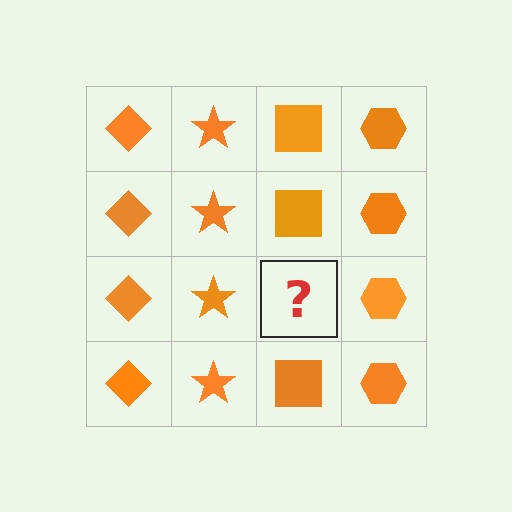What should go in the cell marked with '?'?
The missing cell should contain an orange square.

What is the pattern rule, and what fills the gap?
The rule is that each column has a consistent shape. The gap should be filled with an orange square.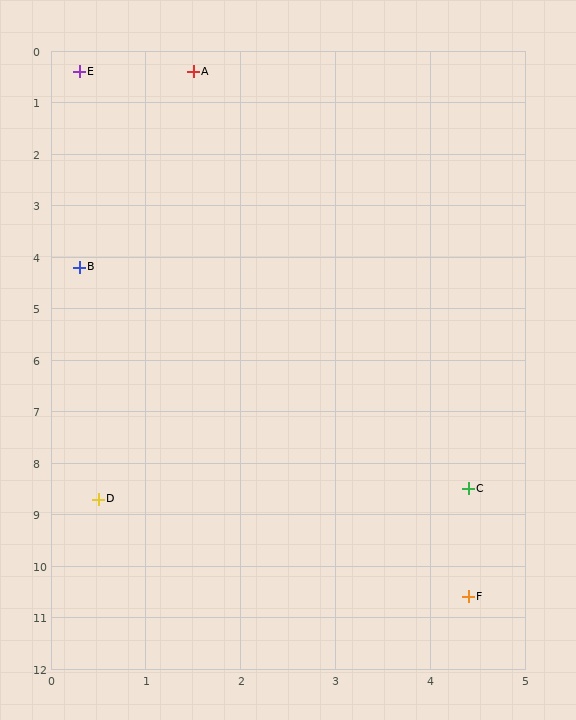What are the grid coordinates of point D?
Point D is at approximately (0.5, 8.7).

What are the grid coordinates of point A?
Point A is at approximately (1.5, 0.4).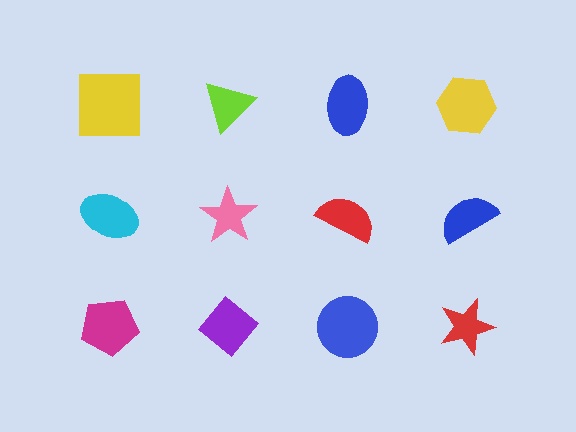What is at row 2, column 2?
A pink star.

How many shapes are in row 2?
4 shapes.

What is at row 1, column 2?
A lime triangle.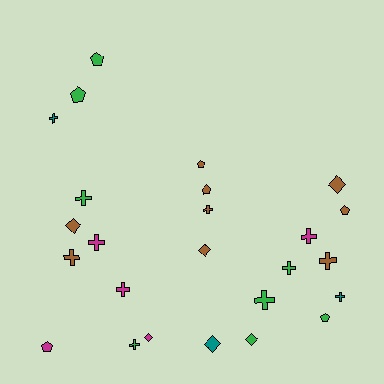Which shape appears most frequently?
Cross, with 12 objects.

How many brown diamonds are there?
There are 3 brown diamonds.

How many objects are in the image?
There are 25 objects.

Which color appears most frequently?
Brown, with 9 objects.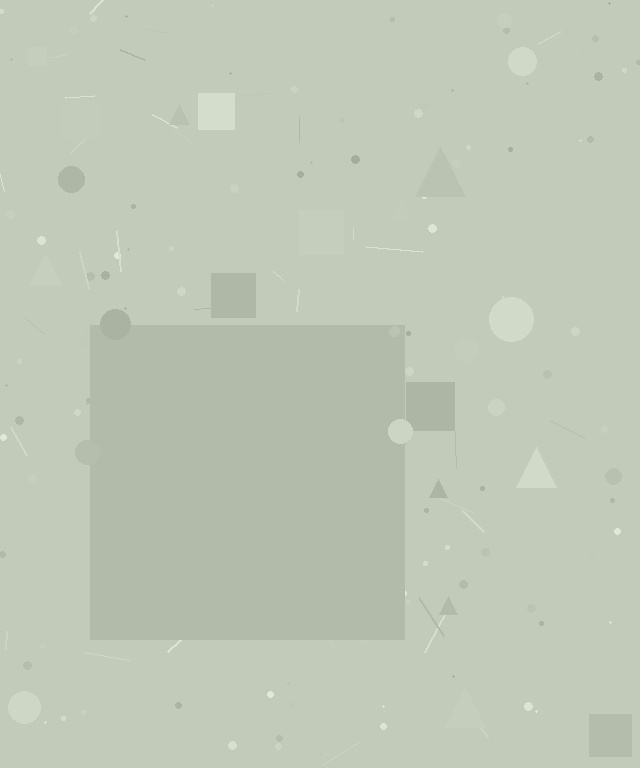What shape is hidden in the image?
A square is hidden in the image.